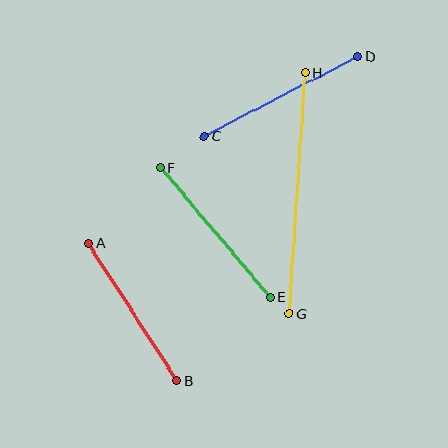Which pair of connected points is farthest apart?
Points G and H are farthest apart.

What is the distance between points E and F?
The distance is approximately 170 pixels.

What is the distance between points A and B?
The distance is approximately 164 pixels.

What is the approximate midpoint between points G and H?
The midpoint is at approximately (297, 193) pixels.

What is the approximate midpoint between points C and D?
The midpoint is at approximately (281, 96) pixels.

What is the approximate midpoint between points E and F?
The midpoint is at approximately (215, 232) pixels.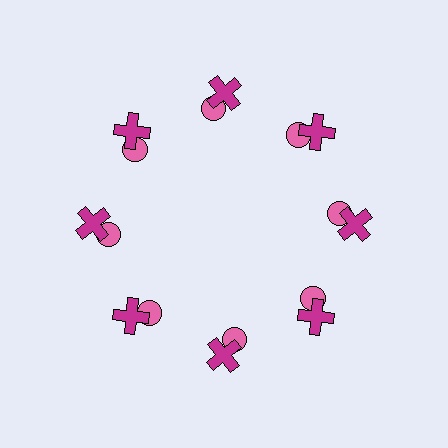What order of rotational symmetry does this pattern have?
This pattern has 8-fold rotational symmetry.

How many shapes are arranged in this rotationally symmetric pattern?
There are 16 shapes, arranged in 8 groups of 2.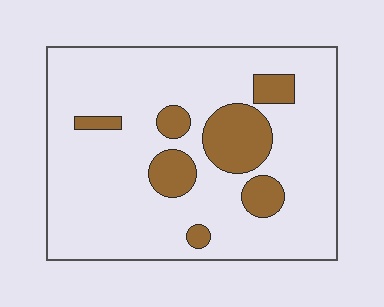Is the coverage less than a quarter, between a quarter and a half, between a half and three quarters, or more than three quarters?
Less than a quarter.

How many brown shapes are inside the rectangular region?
7.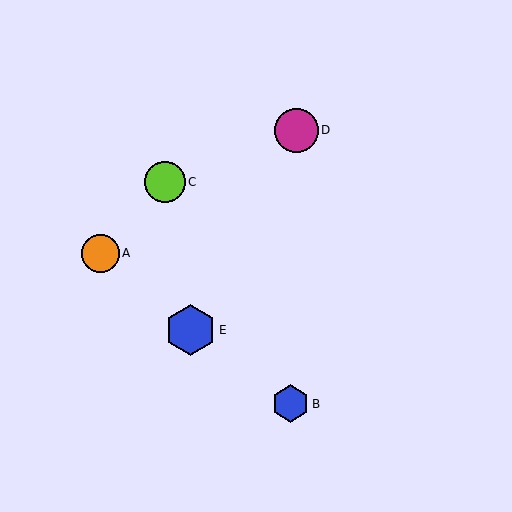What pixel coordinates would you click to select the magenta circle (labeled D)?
Click at (297, 130) to select the magenta circle D.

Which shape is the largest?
The blue hexagon (labeled E) is the largest.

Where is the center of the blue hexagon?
The center of the blue hexagon is at (290, 404).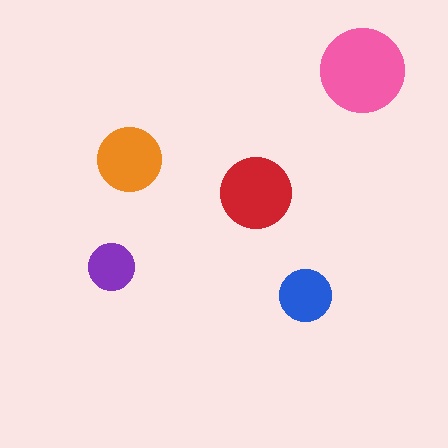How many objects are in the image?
There are 5 objects in the image.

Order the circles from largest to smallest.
the pink one, the red one, the orange one, the blue one, the purple one.